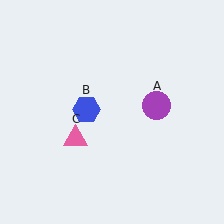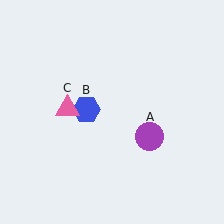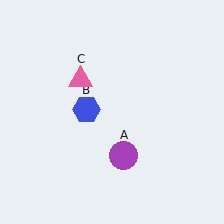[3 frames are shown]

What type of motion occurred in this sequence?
The purple circle (object A), pink triangle (object C) rotated clockwise around the center of the scene.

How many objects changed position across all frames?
2 objects changed position: purple circle (object A), pink triangle (object C).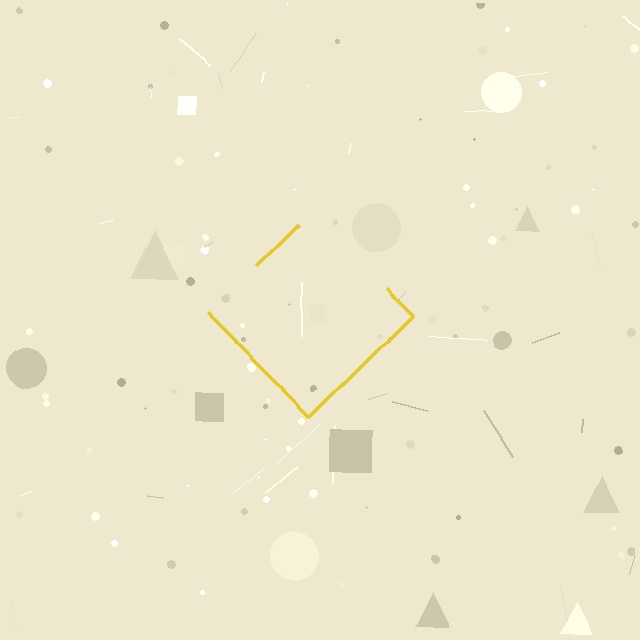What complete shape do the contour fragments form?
The contour fragments form a diamond.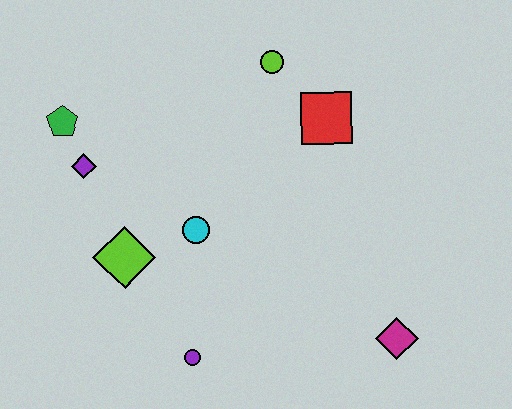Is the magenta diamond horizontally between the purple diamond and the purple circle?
No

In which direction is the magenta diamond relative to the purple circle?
The magenta diamond is to the right of the purple circle.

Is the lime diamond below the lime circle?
Yes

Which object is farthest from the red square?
The purple circle is farthest from the red square.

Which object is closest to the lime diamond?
The cyan circle is closest to the lime diamond.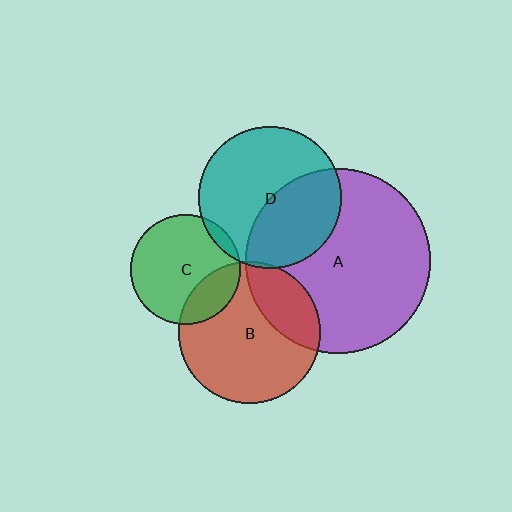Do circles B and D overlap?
Yes.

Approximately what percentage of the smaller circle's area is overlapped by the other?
Approximately 5%.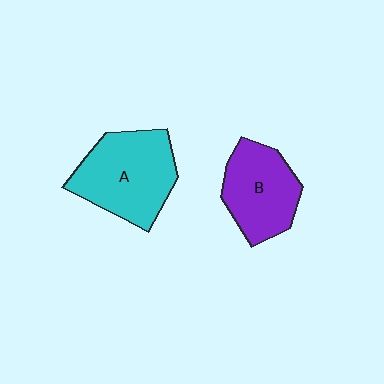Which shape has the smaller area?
Shape B (purple).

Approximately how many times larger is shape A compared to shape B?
Approximately 1.3 times.